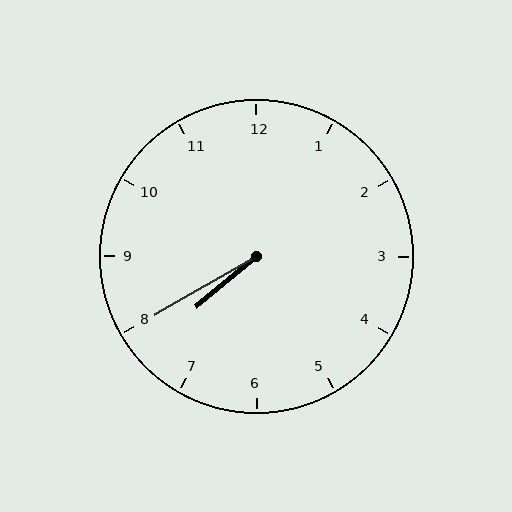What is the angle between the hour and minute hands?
Approximately 10 degrees.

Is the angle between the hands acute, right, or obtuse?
It is acute.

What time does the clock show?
7:40.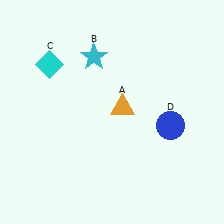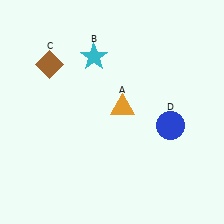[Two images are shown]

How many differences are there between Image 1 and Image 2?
There is 1 difference between the two images.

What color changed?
The diamond (C) changed from cyan in Image 1 to brown in Image 2.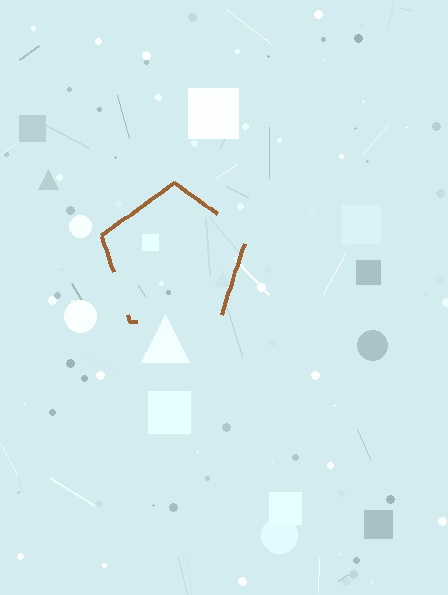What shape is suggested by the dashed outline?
The dashed outline suggests a pentagon.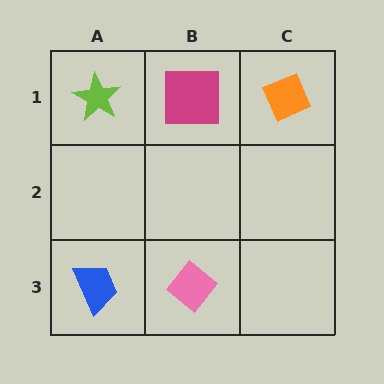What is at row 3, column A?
A blue trapezoid.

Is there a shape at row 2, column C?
No, that cell is empty.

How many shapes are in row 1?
3 shapes.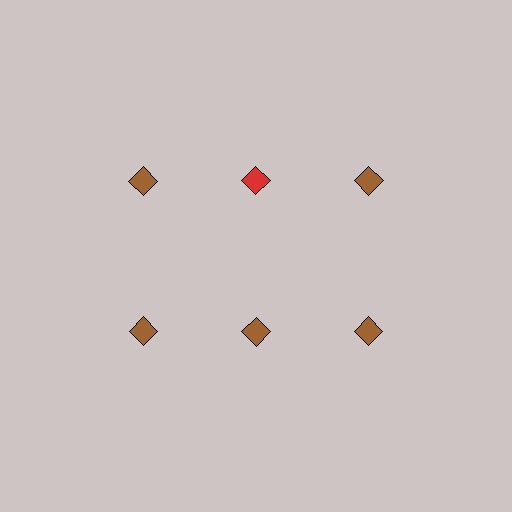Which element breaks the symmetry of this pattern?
The red diamond in the top row, second from left column breaks the symmetry. All other shapes are brown diamonds.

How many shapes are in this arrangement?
There are 6 shapes arranged in a grid pattern.